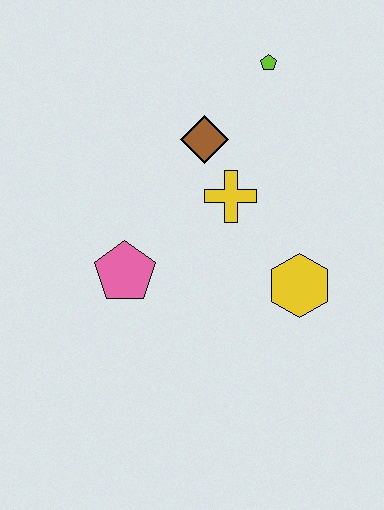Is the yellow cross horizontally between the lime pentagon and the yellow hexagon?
No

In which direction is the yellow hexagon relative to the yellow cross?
The yellow hexagon is below the yellow cross.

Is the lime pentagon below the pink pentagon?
No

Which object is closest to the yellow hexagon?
The yellow cross is closest to the yellow hexagon.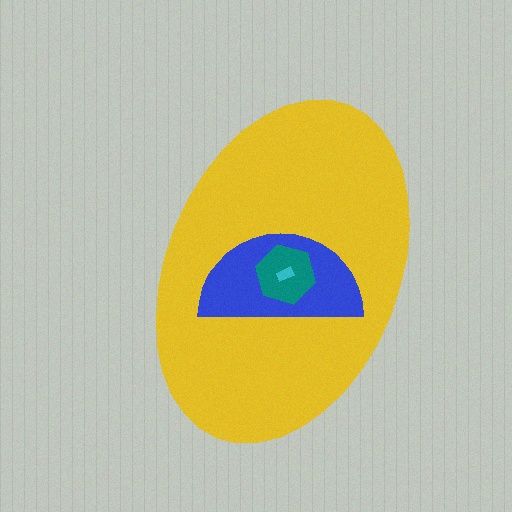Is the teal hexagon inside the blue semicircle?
Yes.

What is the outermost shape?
The yellow ellipse.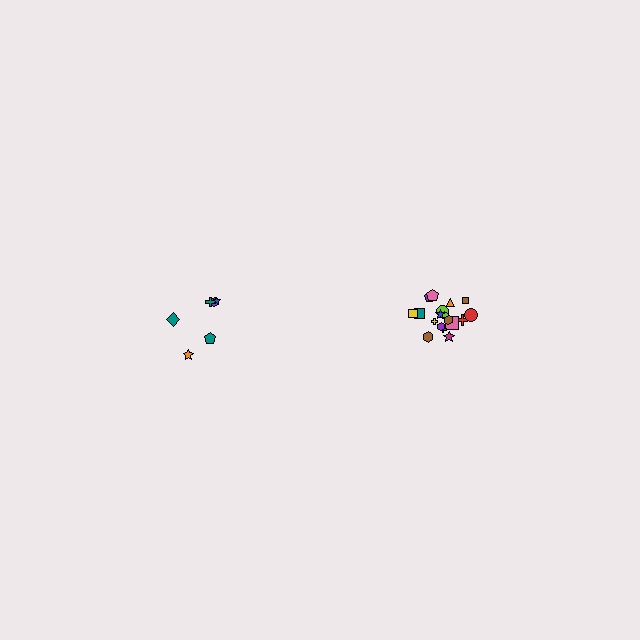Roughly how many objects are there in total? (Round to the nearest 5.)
Roughly 25 objects in total.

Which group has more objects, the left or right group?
The right group.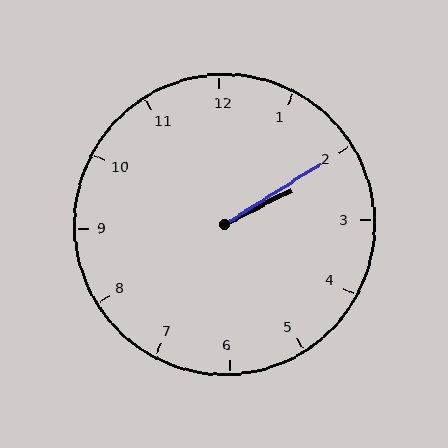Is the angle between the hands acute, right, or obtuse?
It is acute.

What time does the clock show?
2:10.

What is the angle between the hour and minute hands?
Approximately 5 degrees.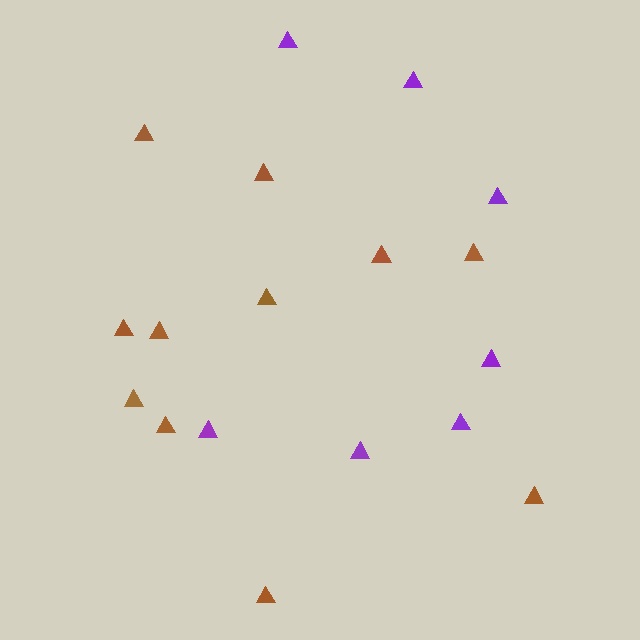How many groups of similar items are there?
There are 2 groups: one group of purple triangles (7) and one group of brown triangles (11).